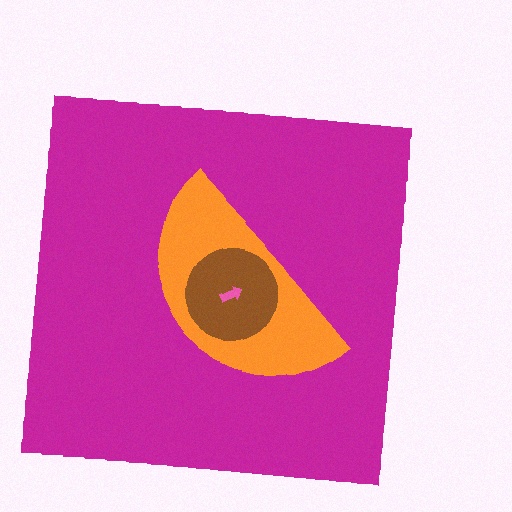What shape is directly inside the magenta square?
The orange semicircle.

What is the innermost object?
The pink arrow.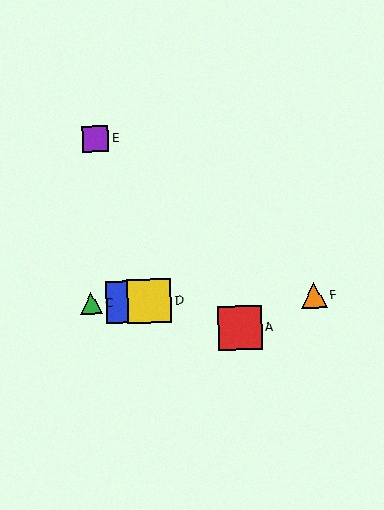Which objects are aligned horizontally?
Objects B, C, D, F are aligned horizontally.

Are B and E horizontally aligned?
No, B is at y≈302 and E is at y≈139.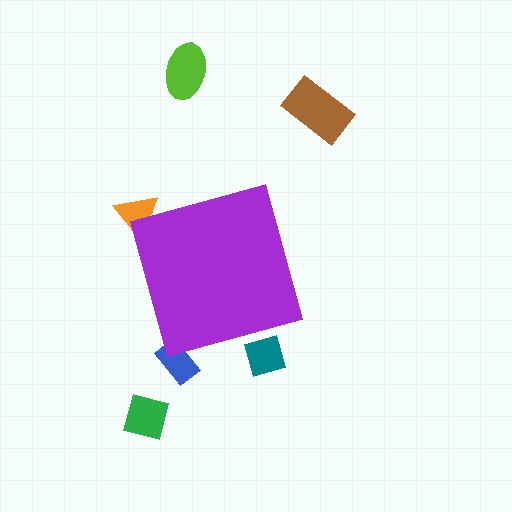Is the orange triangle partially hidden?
Yes, the orange triangle is partially hidden behind the purple diamond.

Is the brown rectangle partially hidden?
No, the brown rectangle is fully visible.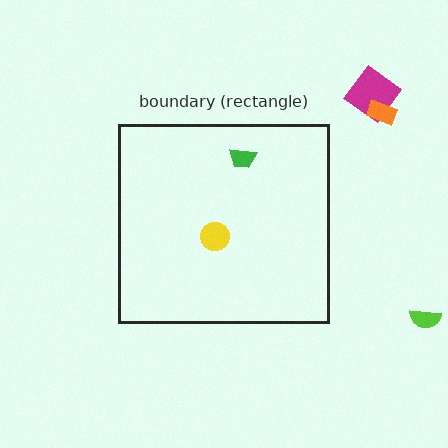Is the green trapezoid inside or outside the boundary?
Inside.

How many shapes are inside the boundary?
2 inside, 3 outside.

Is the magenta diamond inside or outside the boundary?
Outside.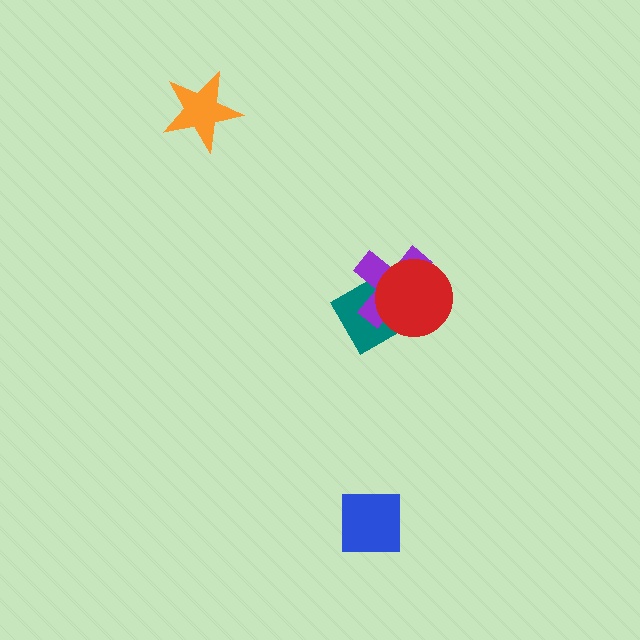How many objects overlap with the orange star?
0 objects overlap with the orange star.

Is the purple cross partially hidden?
Yes, it is partially covered by another shape.